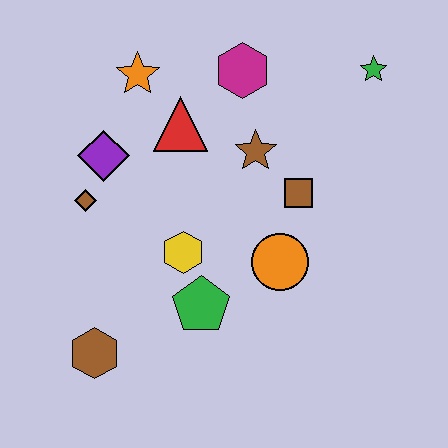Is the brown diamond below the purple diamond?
Yes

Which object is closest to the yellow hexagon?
The green pentagon is closest to the yellow hexagon.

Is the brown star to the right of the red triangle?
Yes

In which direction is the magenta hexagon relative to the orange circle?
The magenta hexagon is above the orange circle.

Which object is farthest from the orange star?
The brown hexagon is farthest from the orange star.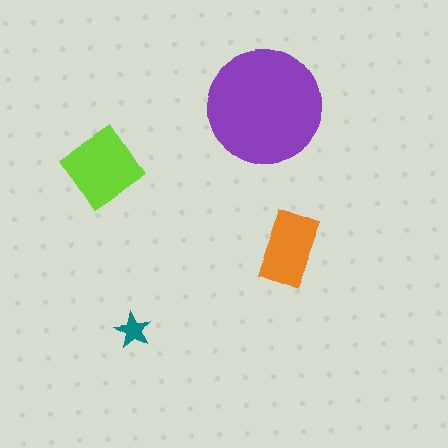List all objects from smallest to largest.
The teal star, the orange rectangle, the lime diamond, the purple circle.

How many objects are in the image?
There are 4 objects in the image.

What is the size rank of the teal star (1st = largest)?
4th.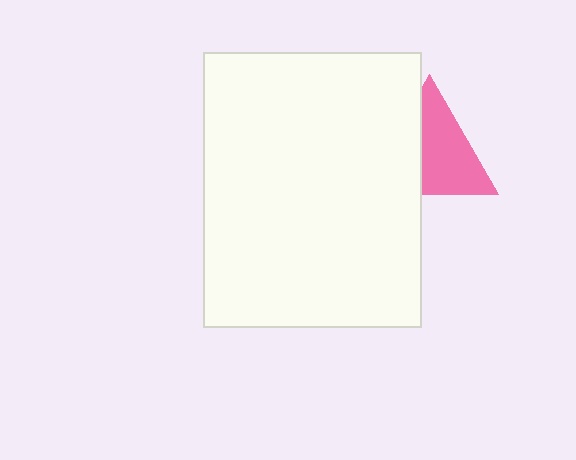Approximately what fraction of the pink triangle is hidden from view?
Roughly 39% of the pink triangle is hidden behind the white rectangle.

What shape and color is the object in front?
The object in front is a white rectangle.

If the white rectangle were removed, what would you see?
You would see the complete pink triangle.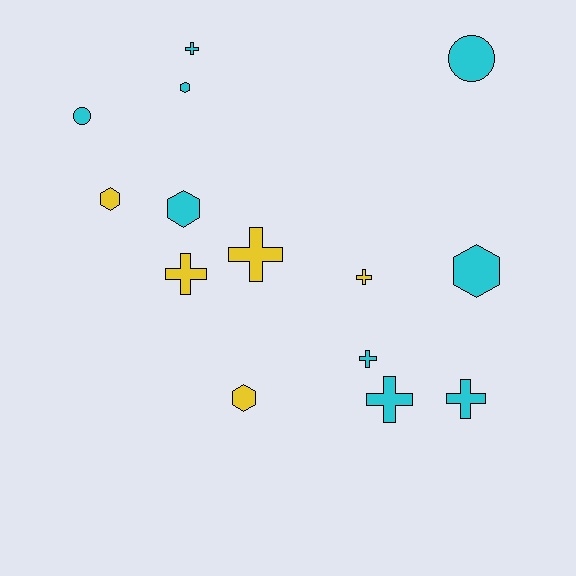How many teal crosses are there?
There are no teal crosses.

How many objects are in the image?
There are 14 objects.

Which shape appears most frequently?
Cross, with 7 objects.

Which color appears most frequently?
Cyan, with 9 objects.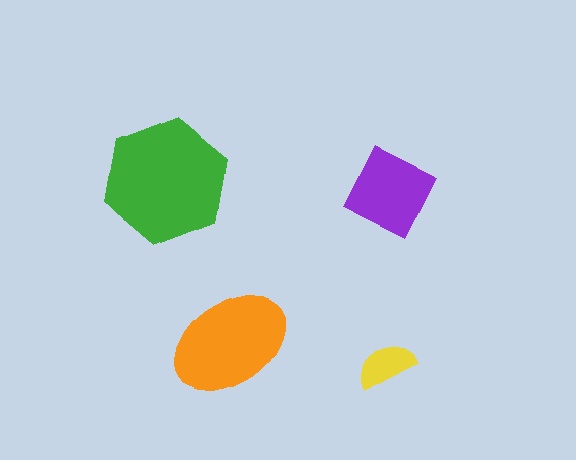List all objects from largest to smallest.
The green hexagon, the orange ellipse, the purple square, the yellow semicircle.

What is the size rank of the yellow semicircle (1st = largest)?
4th.